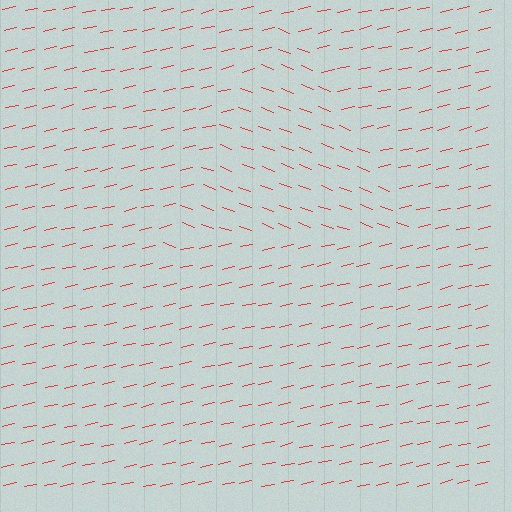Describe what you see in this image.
The image is filled with small red line segments. A triangle region in the image has lines oriented differently from the surrounding lines, creating a visible texture boundary.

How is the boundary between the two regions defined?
The boundary is defined purely by a change in line orientation (approximately 33 degrees difference). All lines are the same color and thickness.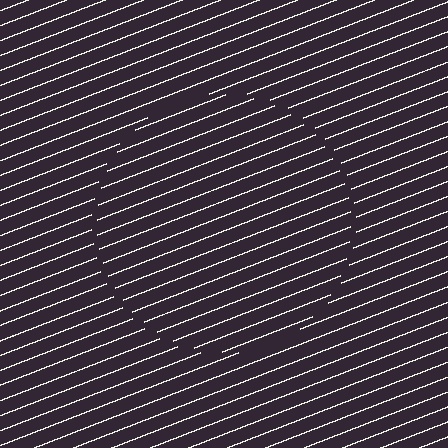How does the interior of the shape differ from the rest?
The interior of the shape contains the same grating, shifted by half a period — the contour is defined by the phase discontinuity where line-ends from the inner and outer gratings abut.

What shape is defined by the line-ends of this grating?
An illusory circle. The interior of the shape contains the same grating, shifted by half a period — the contour is defined by the phase discontinuity where line-ends from the inner and outer gratings abut.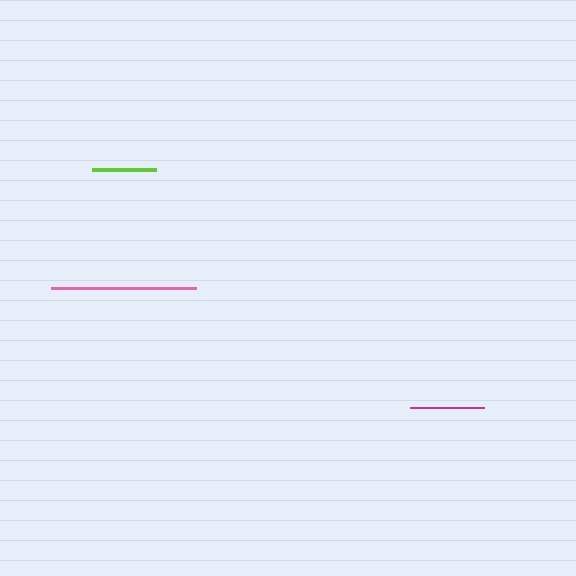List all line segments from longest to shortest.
From longest to shortest: pink, magenta, lime.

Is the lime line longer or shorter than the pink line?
The pink line is longer than the lime line.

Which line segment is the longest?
The pink line is the longest at approximately 145 pixels.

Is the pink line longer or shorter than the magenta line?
The pink line is longer than the magenta line.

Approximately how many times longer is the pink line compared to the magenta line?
The pink line is approximately 2.0 times the length of the magenta line.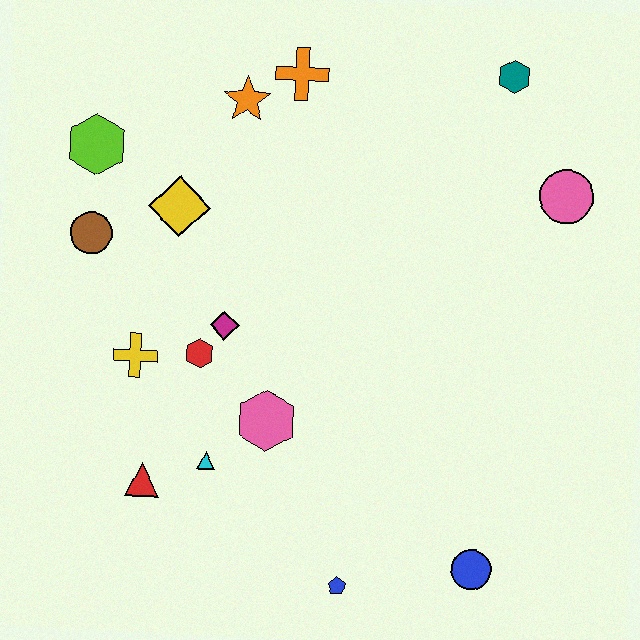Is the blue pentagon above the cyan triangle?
No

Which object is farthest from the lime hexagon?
The blue circle is farthest from the lime hexagon.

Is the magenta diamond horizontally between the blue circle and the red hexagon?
Yes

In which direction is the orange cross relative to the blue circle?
The orange cross is above the blue circle.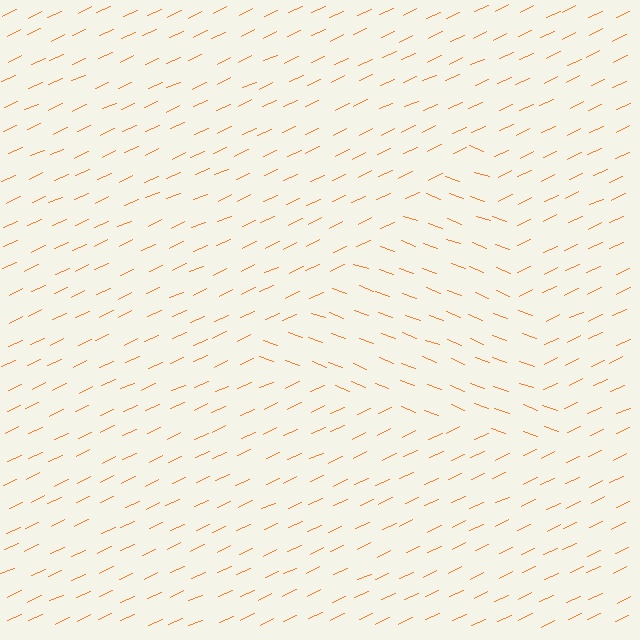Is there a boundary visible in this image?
Yes, there is a texture boundary formed by a change in line orientation.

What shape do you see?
I see a triangle.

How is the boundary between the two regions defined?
The boundary is defined purely by a change in line orientation (approximately 45 degrees difference). All lines are the same color and thickness.